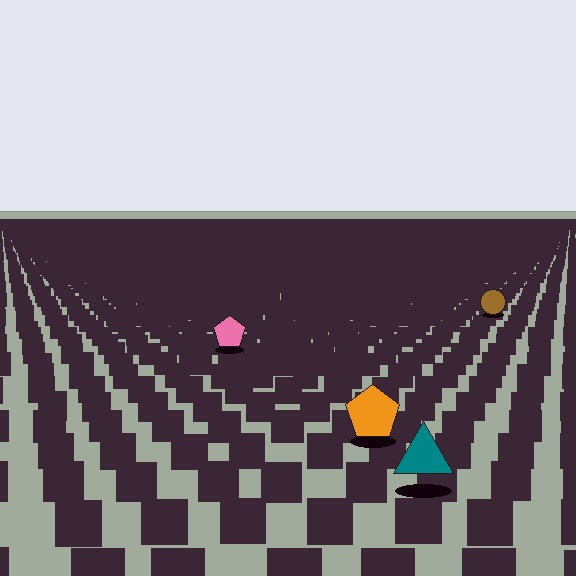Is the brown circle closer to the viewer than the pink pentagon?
No. The pink pentagon is closer — you can tell from the texture gradient: the ground texture is coarser near it.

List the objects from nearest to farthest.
From nearest to farthest: the teal triangle, the orange pentagon, the pink pentagon, the brown circle.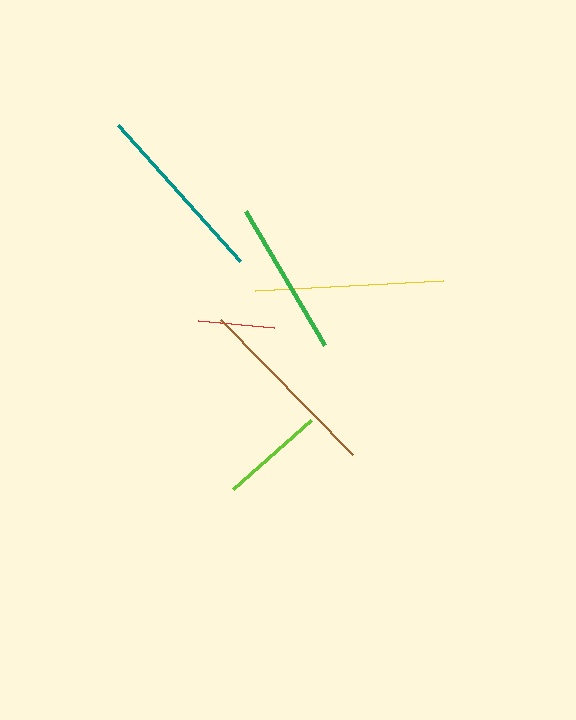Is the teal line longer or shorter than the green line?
The teal line is longer than the green line.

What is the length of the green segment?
The green segment is approximately 156 pixels long.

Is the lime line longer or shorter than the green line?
The green line is longer than the lime line.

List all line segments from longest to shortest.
From longest to shortest: brown, yellow, teal, green, lime, red.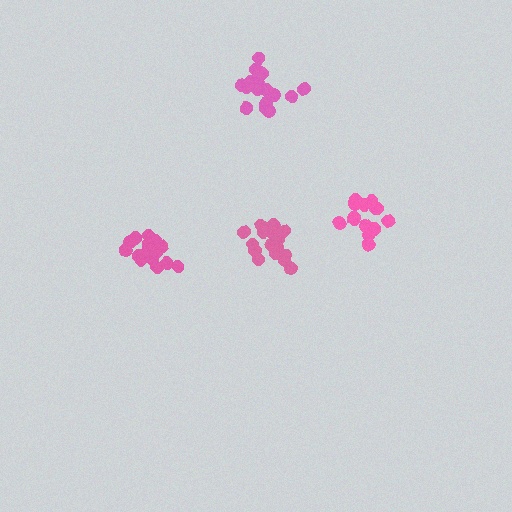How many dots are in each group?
Group 1: 19 dots, Group 2: 15 dots, Group 3: 14 dots, Group 4: 17 dots (65 total).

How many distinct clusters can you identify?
There are 4 distinct clusters.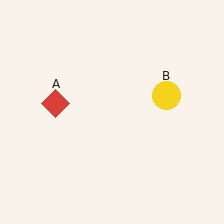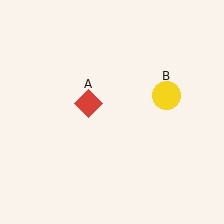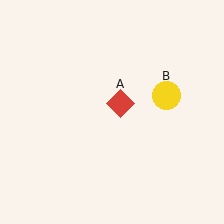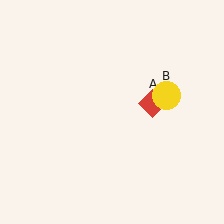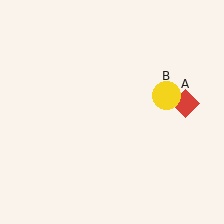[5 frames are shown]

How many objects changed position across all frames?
1 object changed position: red diamond (object A).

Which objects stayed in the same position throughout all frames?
Yellow circle (object B) remained stationary.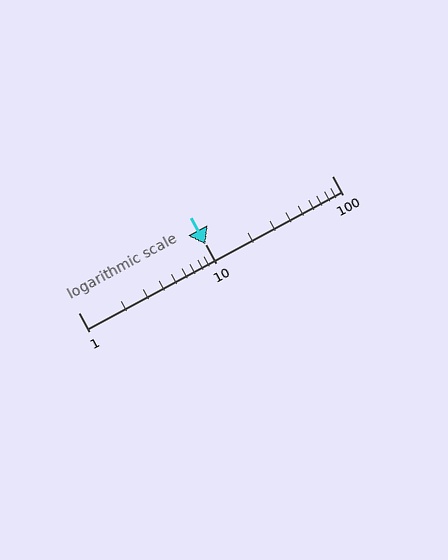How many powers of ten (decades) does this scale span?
The scale spans 2 decades, from 1 to 100.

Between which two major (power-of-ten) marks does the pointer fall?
The pointer is between 10 and 100.